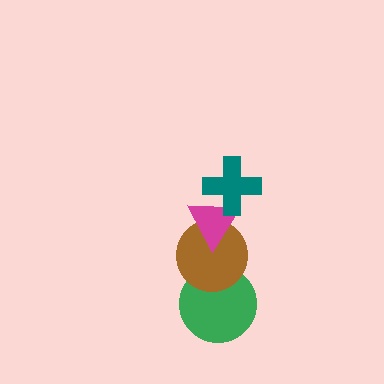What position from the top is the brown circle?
The brown circle is 3rd from the top.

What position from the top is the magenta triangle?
The magenta triangle is 2nd from the top.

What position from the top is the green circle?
The green circle is 4th from the top.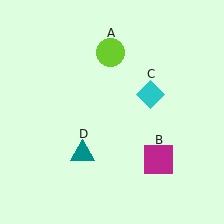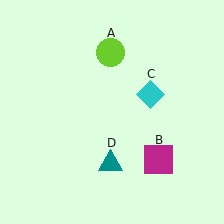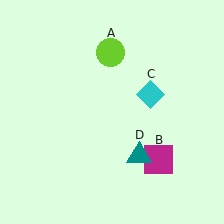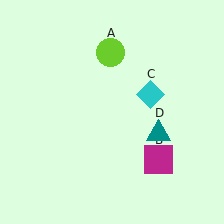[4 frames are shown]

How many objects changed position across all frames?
1 object changed position: teal triangle (object D).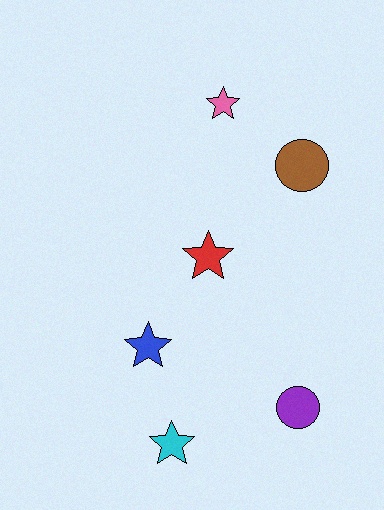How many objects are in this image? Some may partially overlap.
There are 6 objects.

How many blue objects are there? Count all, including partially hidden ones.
There is 1 blue object.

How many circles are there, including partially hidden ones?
There are 2 circles.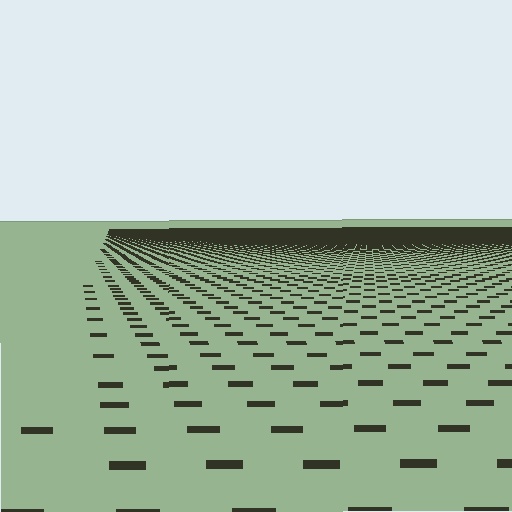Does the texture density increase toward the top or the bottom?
Density increases toward the top.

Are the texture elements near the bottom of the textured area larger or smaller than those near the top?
Larger. Near the bottom, elements are closer to the viewer and appear at a bigger on-screen size.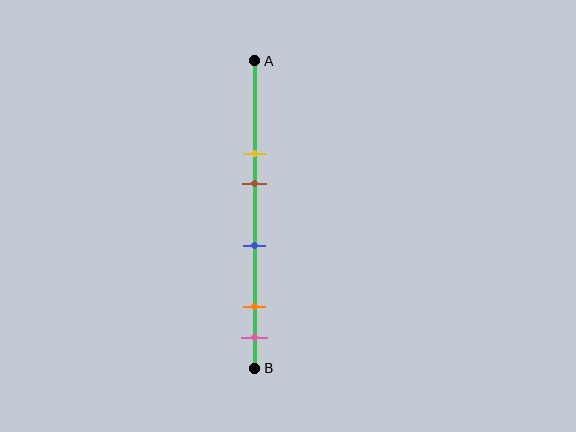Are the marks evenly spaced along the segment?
No, the marks are not evenly spaced.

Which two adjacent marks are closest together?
The orange and pink marks are the closest adjacent pair.